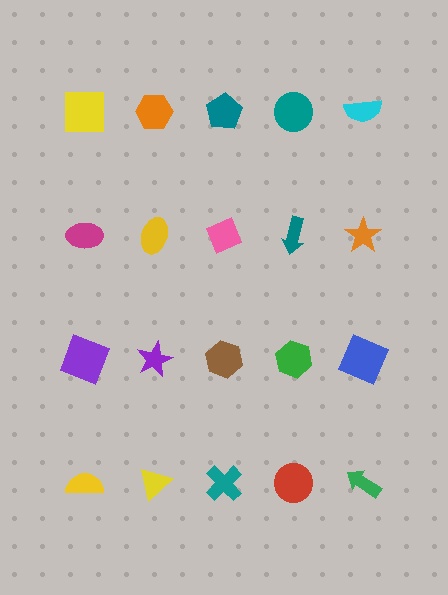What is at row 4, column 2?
A yellow triangle.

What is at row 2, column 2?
A yellow ellipse.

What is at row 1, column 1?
A yellow square.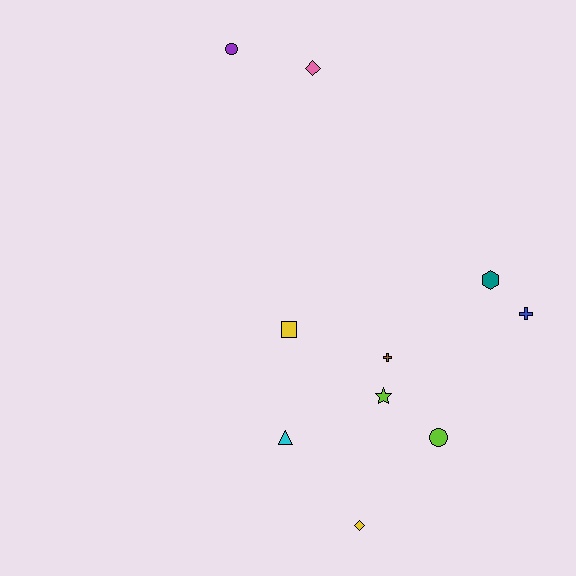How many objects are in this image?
There are 10 objects.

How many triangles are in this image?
There is 1 triangle.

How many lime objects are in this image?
There are 2 lime objects.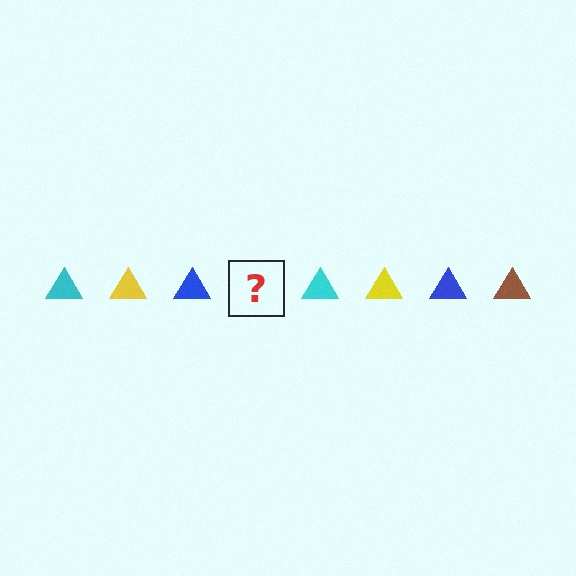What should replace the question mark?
The question mark should be replaced with a brown triangle.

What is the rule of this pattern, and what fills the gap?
The rule is that the pattern cycles through cyan, yellow, blue, brown triangles. The gap should be filled with a brown triangle.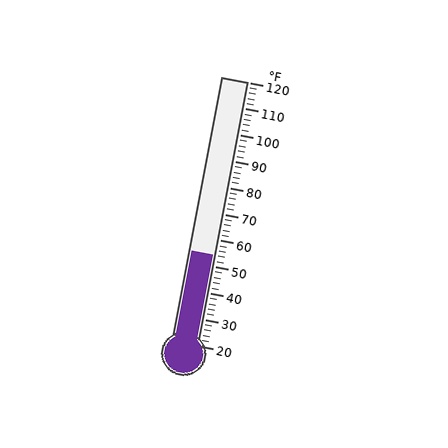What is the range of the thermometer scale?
The thermometer scale ranges from 20°F to 120°F.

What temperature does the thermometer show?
The thermometer shows approximately 54°F.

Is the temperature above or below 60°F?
The temperature is below 60°F.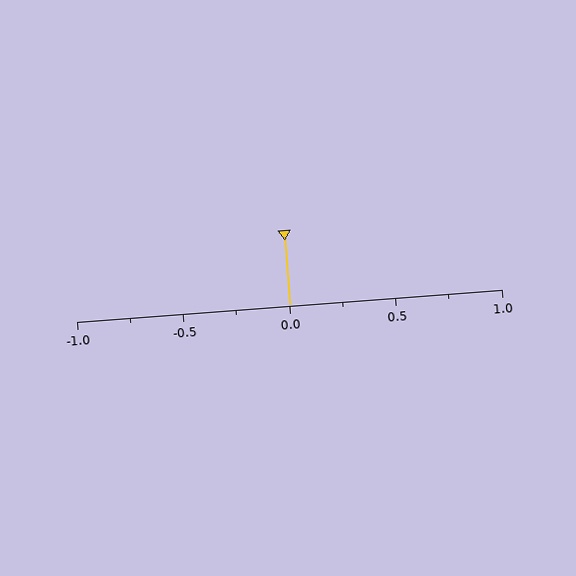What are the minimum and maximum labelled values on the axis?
The axis runs from -1.0 to 1.0.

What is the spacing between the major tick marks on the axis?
The major ticks are spaced 0.5 apart.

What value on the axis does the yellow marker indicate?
The marker indicates approximately 0.